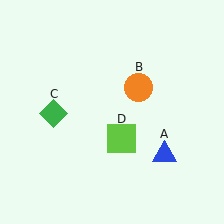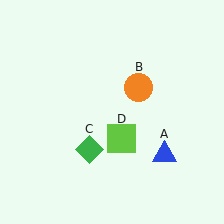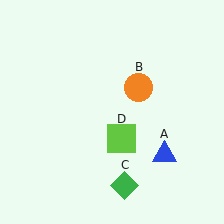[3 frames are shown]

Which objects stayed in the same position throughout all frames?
Blue triangle (object A) and orange circle (object B) and lime square (object D) remained stationary.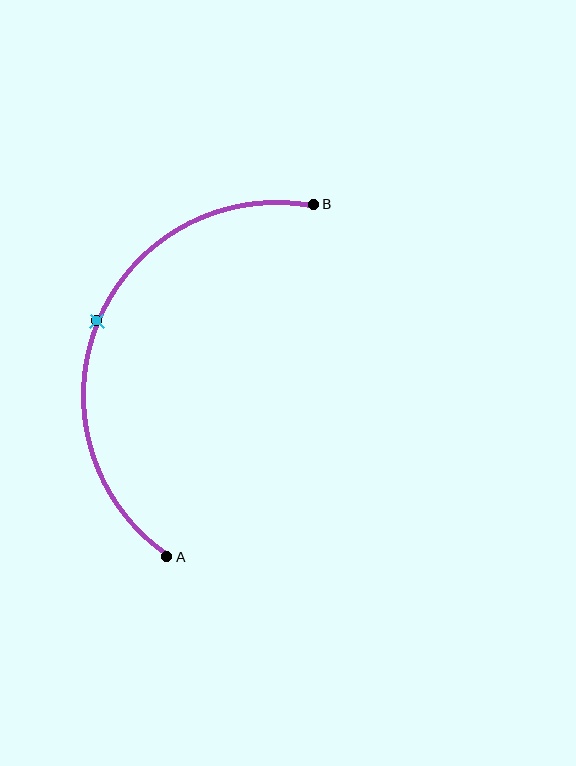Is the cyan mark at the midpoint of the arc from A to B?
Yes. The cyan mark lies on the arc at equal arc-length from both A and B — it is the arc midpoint.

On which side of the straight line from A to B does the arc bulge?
The arc bulges to the left of the straight line connecting A and B.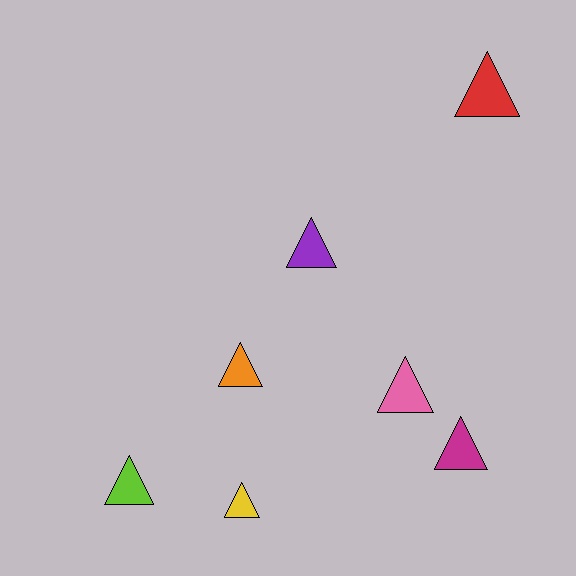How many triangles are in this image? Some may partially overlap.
There are 7 triangles.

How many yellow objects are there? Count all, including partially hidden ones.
There is 1 yellow object.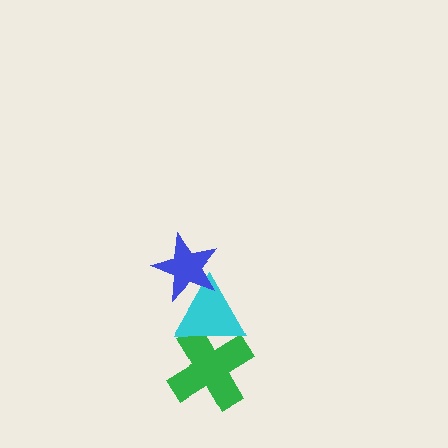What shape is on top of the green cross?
The cyan triangle is on top of the green cross.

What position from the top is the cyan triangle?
The cyan triangle is 2nd from the top.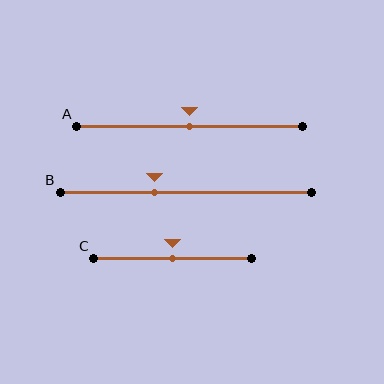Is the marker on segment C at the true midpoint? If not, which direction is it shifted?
Yes, the marker on segment C is at the true midpoint.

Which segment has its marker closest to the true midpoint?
Segment A has its marker closest to the true midpoint.